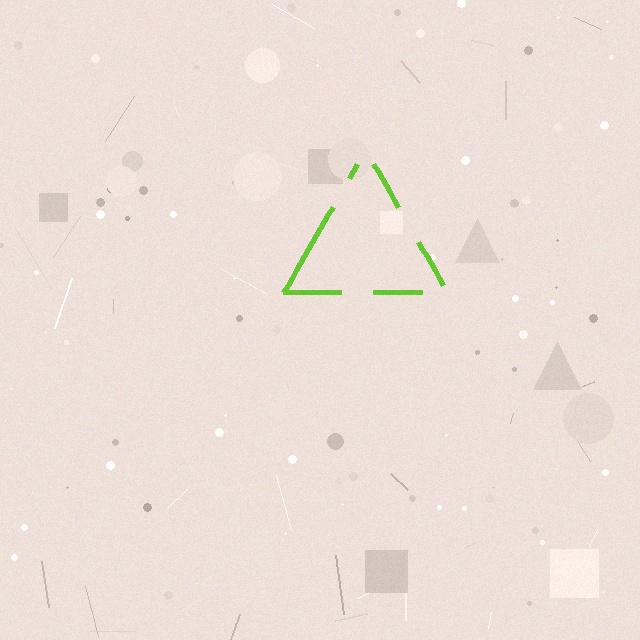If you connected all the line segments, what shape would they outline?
They would outline a triangle.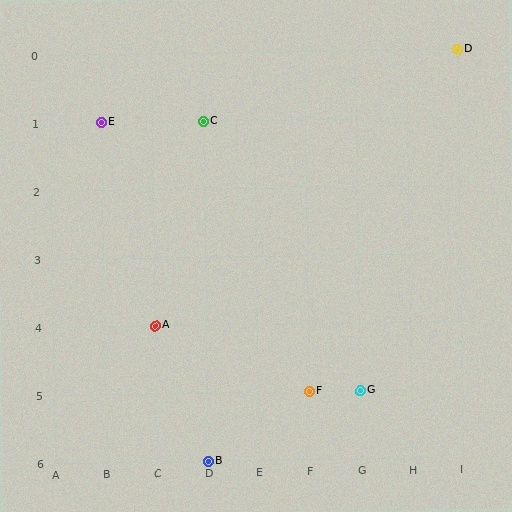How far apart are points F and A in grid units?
Points F and A are 3 columns and 1 row apart (about 3.2 grid units diagonally).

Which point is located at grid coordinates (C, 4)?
Point A is at (C, 4).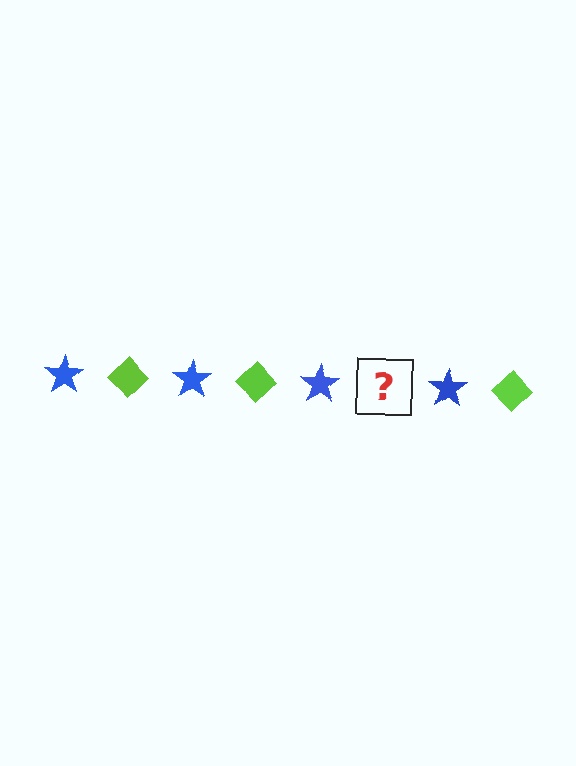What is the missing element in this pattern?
The missing element is a lime diamond.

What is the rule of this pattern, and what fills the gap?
The rule is that the pattern alternates between blue star and lime diamond. The gap should be filled with a lime diamond.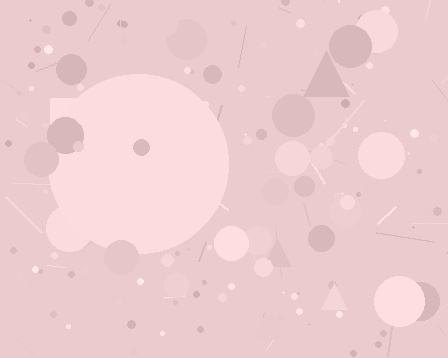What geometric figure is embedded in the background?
A circle is embedded in the background.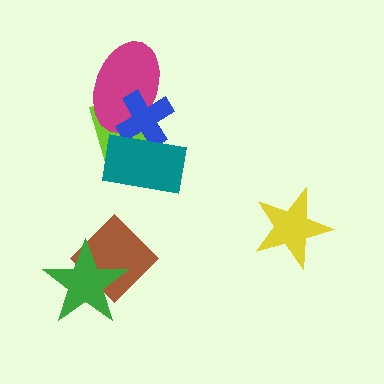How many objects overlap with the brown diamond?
1 object overlaps with the brown diamond.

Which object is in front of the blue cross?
The teal rectangle is in front of the blue cross.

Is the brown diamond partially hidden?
Yes, it is partially covered by another shape.